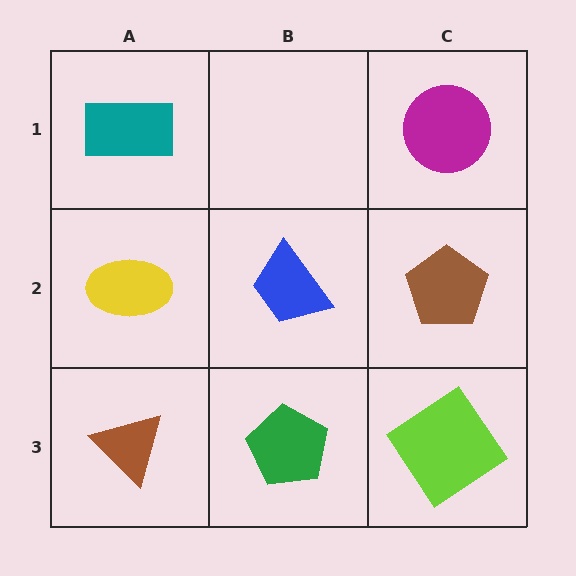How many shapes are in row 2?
3 shapes.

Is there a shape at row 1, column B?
No, that cell is empty.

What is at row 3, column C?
A lime diamond.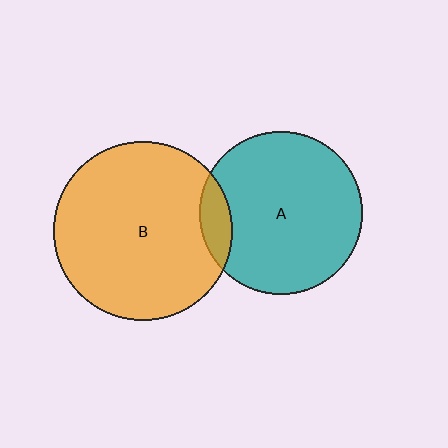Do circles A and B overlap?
Yes.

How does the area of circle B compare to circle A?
Approximately 1.2 times.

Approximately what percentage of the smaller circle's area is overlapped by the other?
Approximately 10%.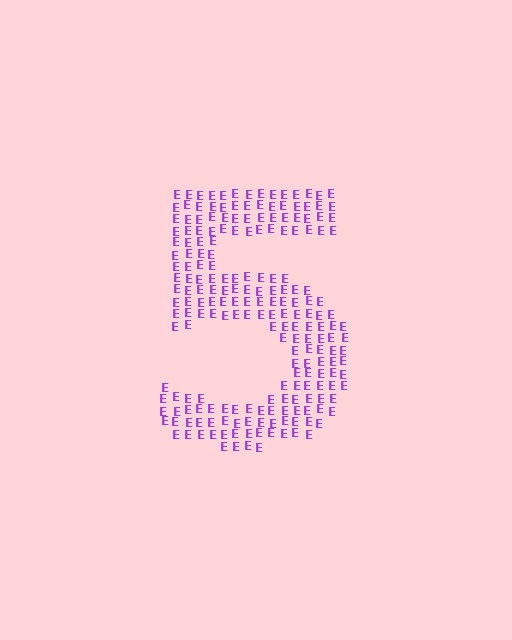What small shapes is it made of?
It is made of small letter E's.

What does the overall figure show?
The overall figure shows the digit 5.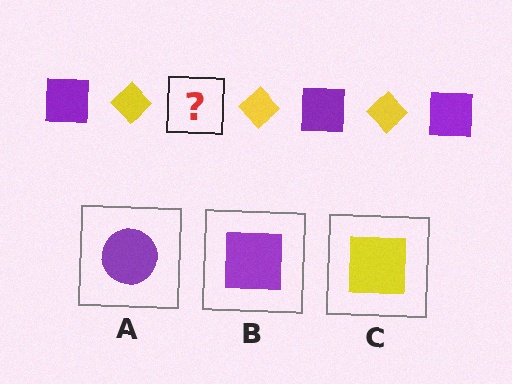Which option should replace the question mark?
Option B.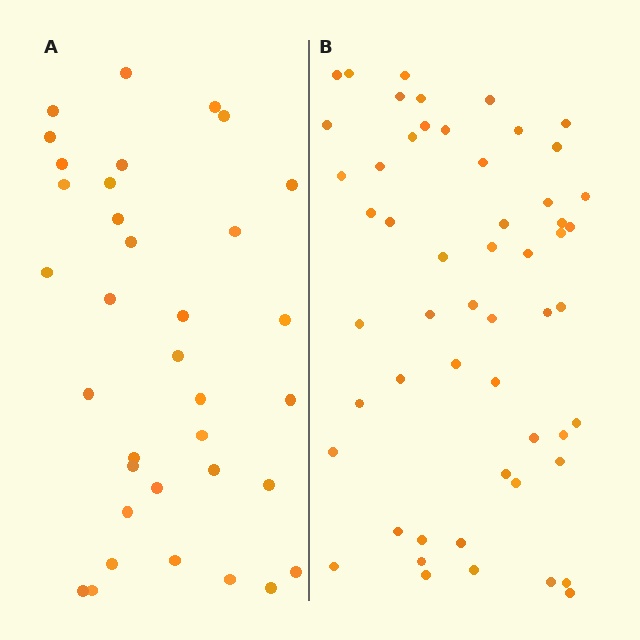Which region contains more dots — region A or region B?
Region B (the right region) has more dots.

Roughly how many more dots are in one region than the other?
Region B has approximately 20 more dots than region A.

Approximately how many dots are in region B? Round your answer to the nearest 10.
About 50 dots. (The exact count is 54, which rounds to 50.)